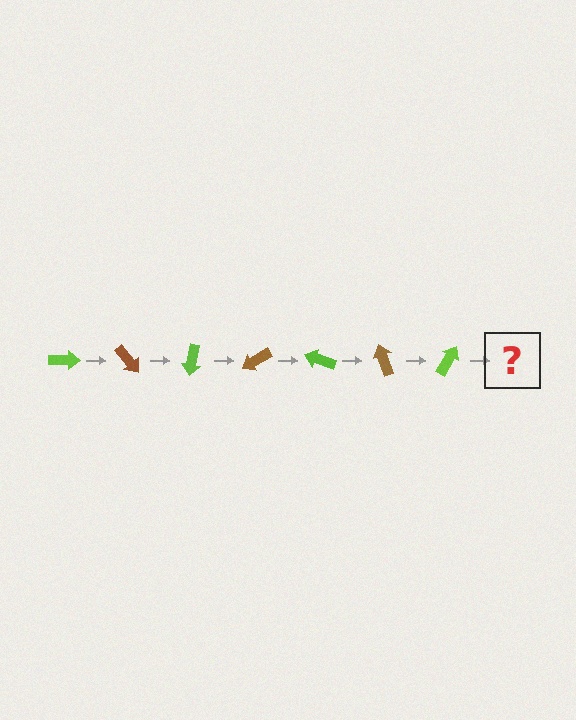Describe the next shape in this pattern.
It should be a brown arrow, rotated 350 degrees from the start.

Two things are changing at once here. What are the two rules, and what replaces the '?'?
The two rules are that it rotates 50 degrees each step and the color cycles through lime and brown. The '?' should be a brown arrow, rotated 350 degrees from the start.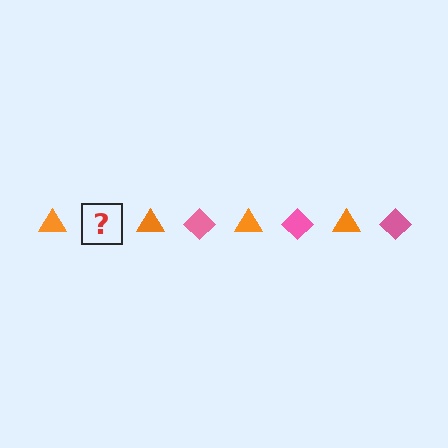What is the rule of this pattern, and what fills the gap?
The rule is that the pattern alternates between orange triangle and pink diamond. The gap should be filled with a pink diamond.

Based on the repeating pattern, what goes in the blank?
The blank should be a pink diamond.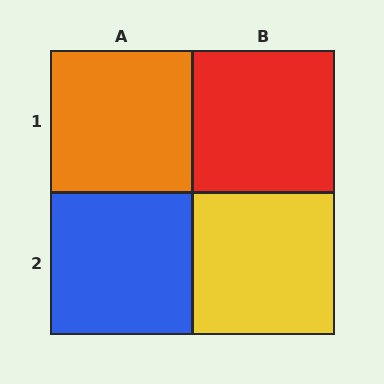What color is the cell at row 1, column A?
Orange.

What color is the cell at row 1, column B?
Red.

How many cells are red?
1 cell is red.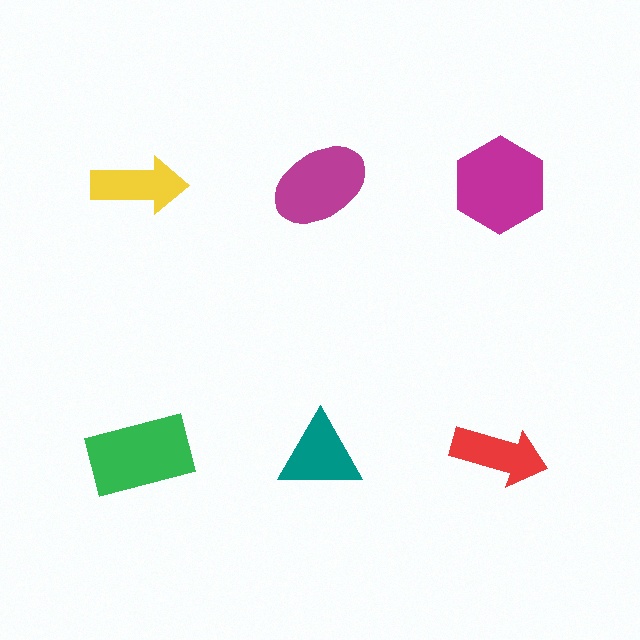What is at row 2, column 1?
A green rectangle.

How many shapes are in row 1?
3 shapes.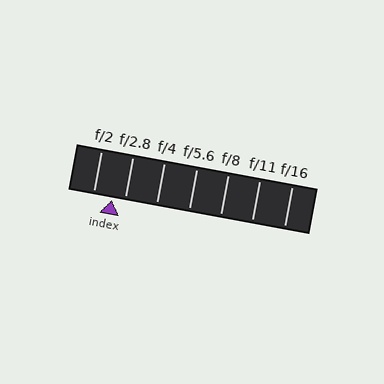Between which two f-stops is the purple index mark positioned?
The index mark is between f/2 and f/2.8.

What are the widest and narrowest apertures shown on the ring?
The widest aperture shown is f/2 and the narrowest is f/16.